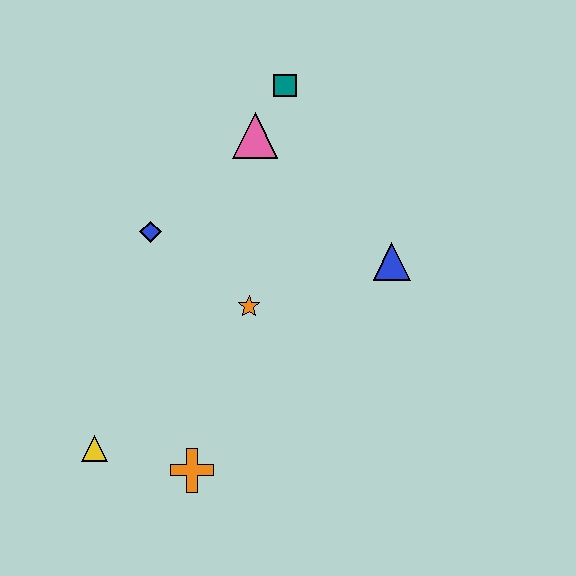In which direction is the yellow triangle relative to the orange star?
The yellow triangle is to the left of the orange star.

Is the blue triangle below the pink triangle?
Yes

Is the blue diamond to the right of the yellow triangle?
Yes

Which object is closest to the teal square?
The pink triangle is closest to the teal square.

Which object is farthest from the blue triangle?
The yellow triangle is farthest from the blue triangle.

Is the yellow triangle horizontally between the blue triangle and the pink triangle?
No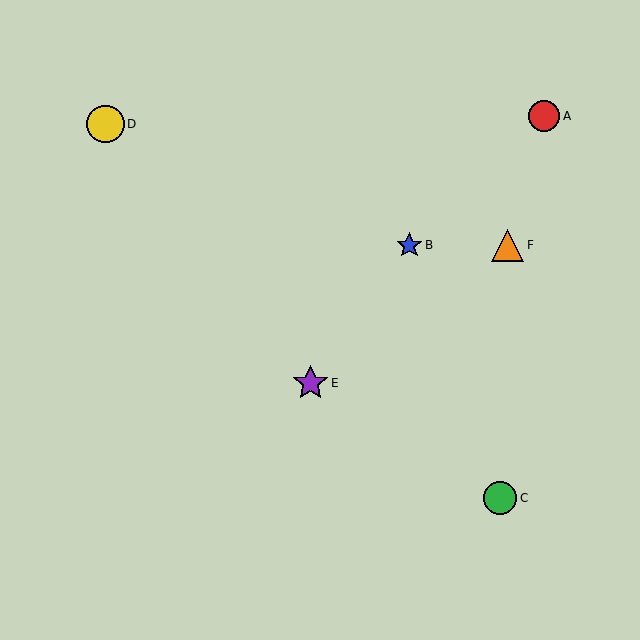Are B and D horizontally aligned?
No, B is at y≈245 and D is at y≈124.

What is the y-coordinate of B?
Object B is at y≈245.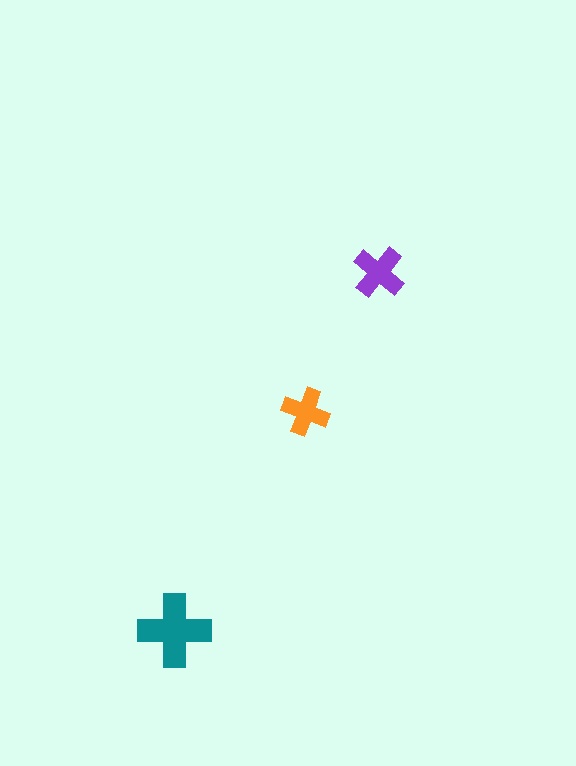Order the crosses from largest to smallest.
the teal one, the purple one, the orange one.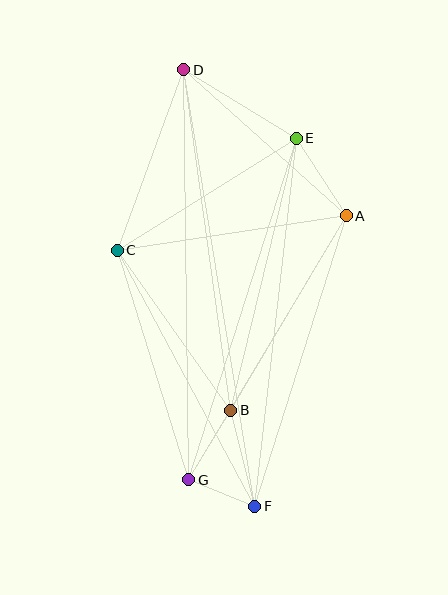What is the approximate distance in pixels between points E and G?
The distance between E and G is approximately 358 pixels.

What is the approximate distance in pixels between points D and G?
The distance between D and G is approximately 410 pixels.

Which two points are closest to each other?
Points F and G are closest to each other.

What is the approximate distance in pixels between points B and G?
The distance between B and G is approximately 81 pixels.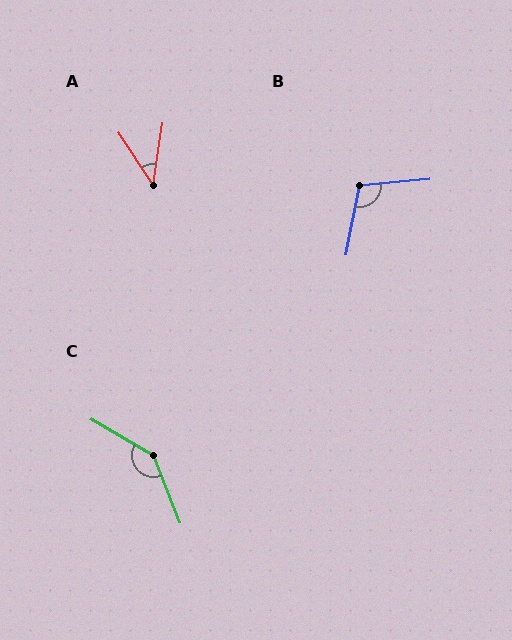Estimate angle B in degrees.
Approximately 107 degrees.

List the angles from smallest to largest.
A (42°), B (107°), C (142°).